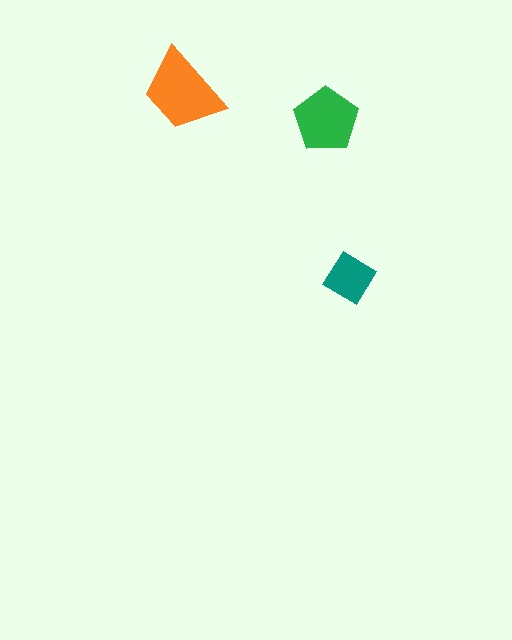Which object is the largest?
The orange trapezoid.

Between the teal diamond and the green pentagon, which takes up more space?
The green pentagon.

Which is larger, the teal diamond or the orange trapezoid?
The orange trapezoid.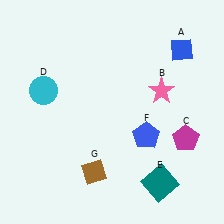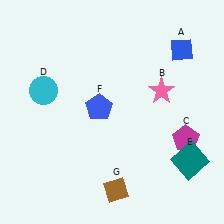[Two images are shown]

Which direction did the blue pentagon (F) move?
The blue pentagon (F) moved left.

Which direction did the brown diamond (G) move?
The brown diamond (G) moved right.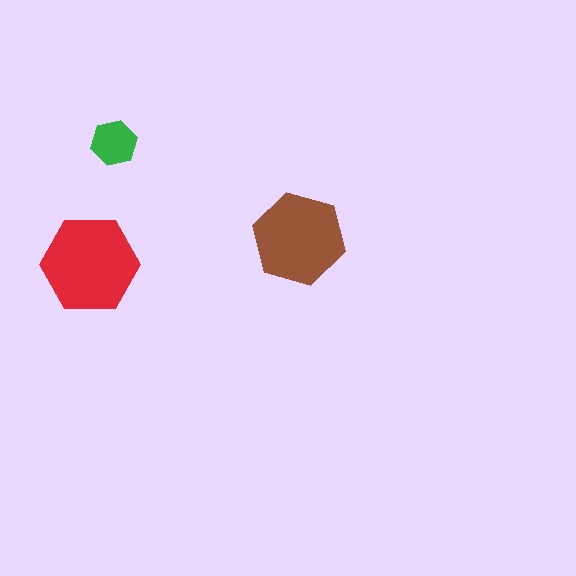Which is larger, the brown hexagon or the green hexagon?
The brown one.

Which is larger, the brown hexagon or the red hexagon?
The red one.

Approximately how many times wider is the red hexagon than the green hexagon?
About 2 times wider.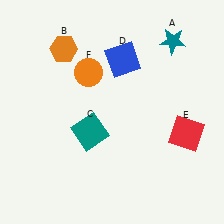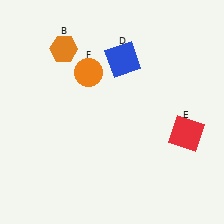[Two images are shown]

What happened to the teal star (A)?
The teal star (A) was removed in Image 2. It was in the top-right area of Image 1.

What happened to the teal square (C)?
The teal square (C) was removed in Image 2. It was in the bottom-left area of Image 1.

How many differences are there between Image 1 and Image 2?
There are 2 differences between the two images.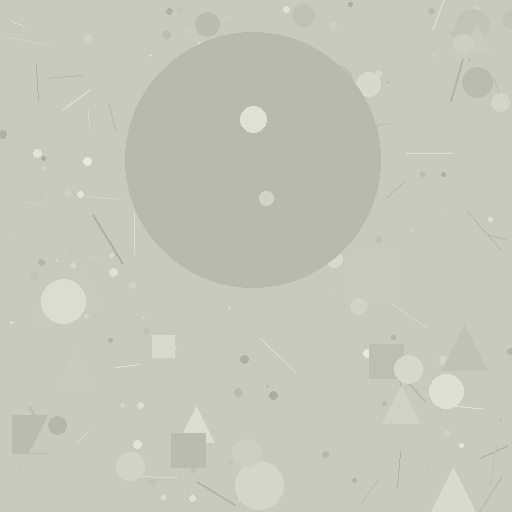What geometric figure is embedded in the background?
A circle is embedded in the background.